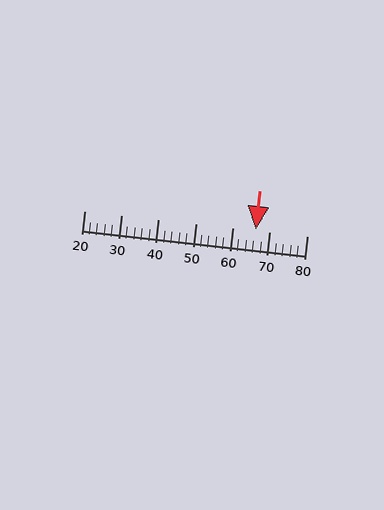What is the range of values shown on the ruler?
The ruler shows values from 20 to 80.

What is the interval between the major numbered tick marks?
The major tick marks are spaced 10 units apart.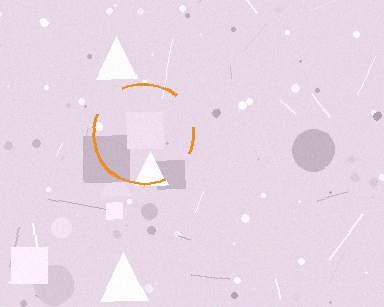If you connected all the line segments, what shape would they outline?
They would outline a circle.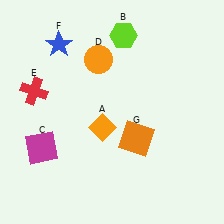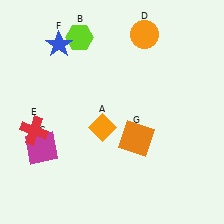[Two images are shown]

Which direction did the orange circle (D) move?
The orange circle (D) moved right.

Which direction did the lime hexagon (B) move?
The lime hexagon (B) moved left.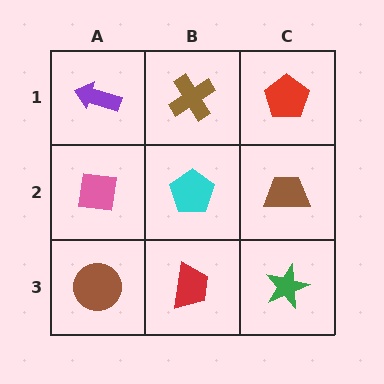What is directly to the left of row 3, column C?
A red trapezoid.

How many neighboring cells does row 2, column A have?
3.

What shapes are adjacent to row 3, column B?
A cyan pentagon (row 2, column B), a brown circle (row 3, column A), a green star (row 3, column C).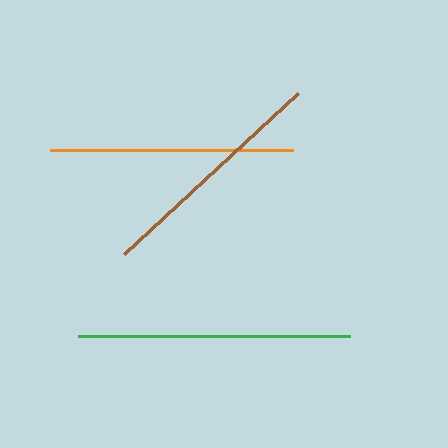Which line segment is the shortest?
The brown line is the shortest at approximately 237 pixels.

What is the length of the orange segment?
The orange segment is approximately 244 pixels long.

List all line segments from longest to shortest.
From longest to shortest: green, orange, brown.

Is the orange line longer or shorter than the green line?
The green line is longer than the orange line.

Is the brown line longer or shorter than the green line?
The green line is longer than the brown line.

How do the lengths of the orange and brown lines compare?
The orange and brown lines are approximately the same length.